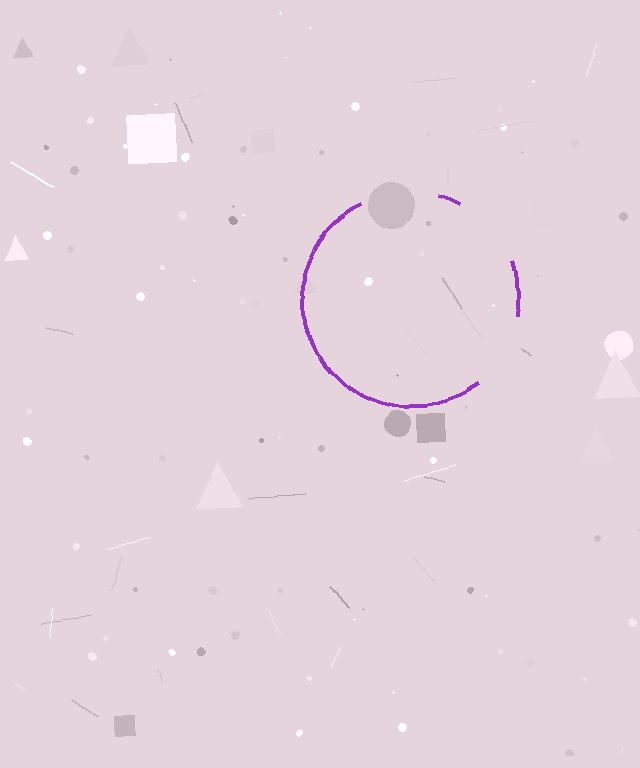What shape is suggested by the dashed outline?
The dashed outline suggests a circle.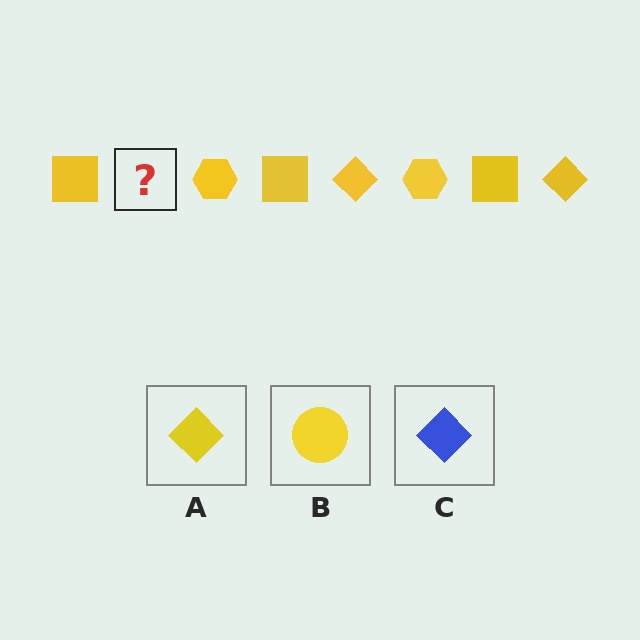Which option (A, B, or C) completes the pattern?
A.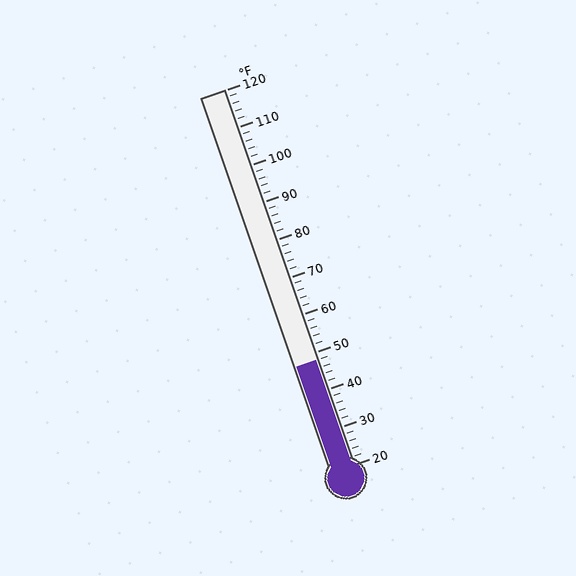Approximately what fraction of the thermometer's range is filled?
The thermometer is filled to approximately 30% of its range.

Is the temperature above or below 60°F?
The temperature is below 60°F.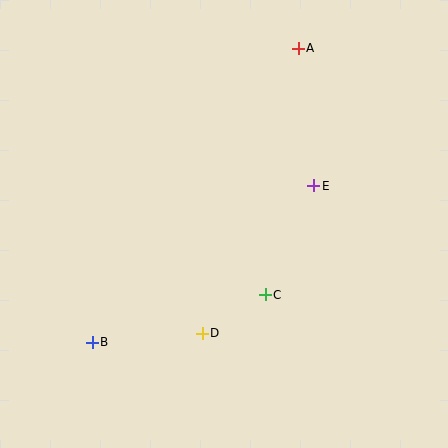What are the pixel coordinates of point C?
Point C is at (265, 295).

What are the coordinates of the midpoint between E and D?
The midpoint between E and D is at (258, 260).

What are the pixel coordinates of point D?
Point D is at (202, 333).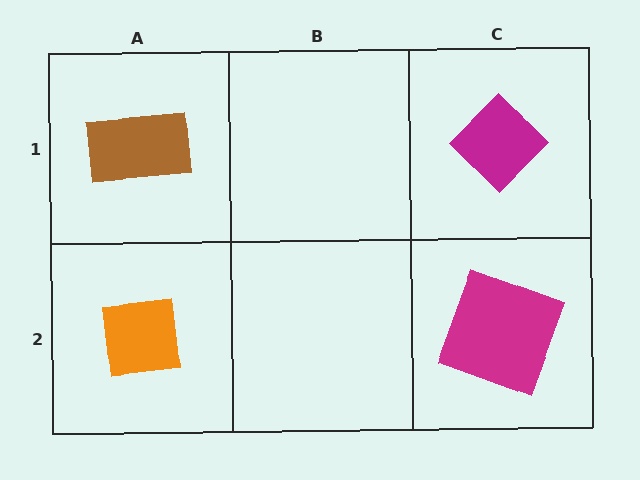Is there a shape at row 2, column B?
No, that cell is empty.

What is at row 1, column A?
A brown rectangle.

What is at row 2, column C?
A magenta square.